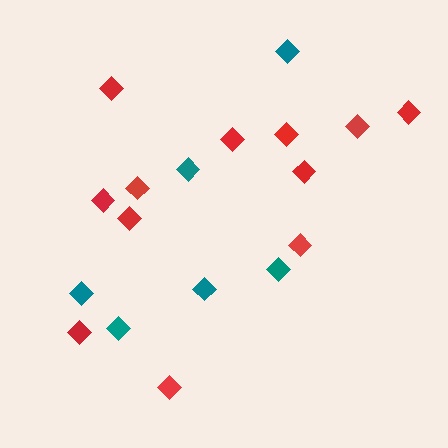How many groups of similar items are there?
There are 2 groups: one group of red diamonds (12) and one group of teal diamonds (6).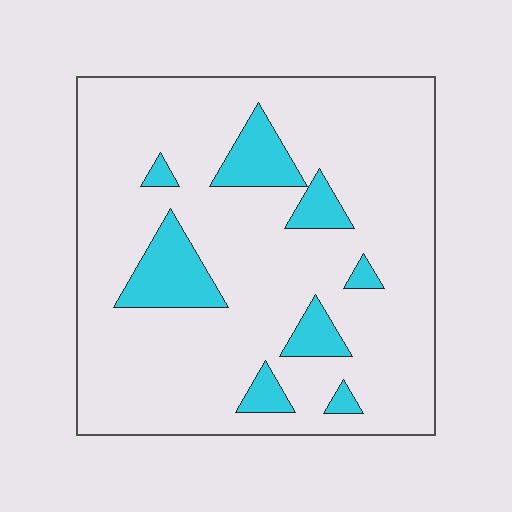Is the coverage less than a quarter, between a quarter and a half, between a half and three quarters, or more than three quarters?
Less than a quarter.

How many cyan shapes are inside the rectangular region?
8.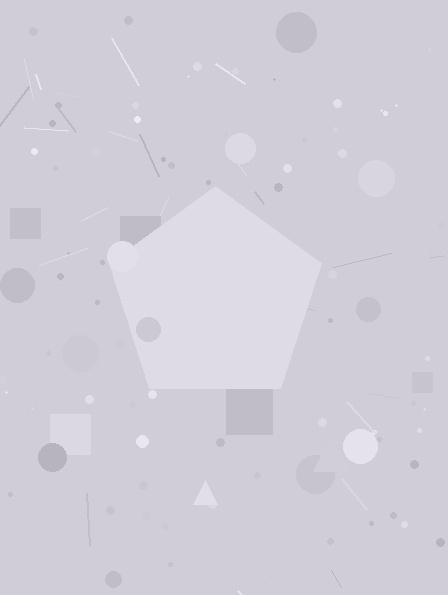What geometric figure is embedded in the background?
A pentagon is embedded in the background.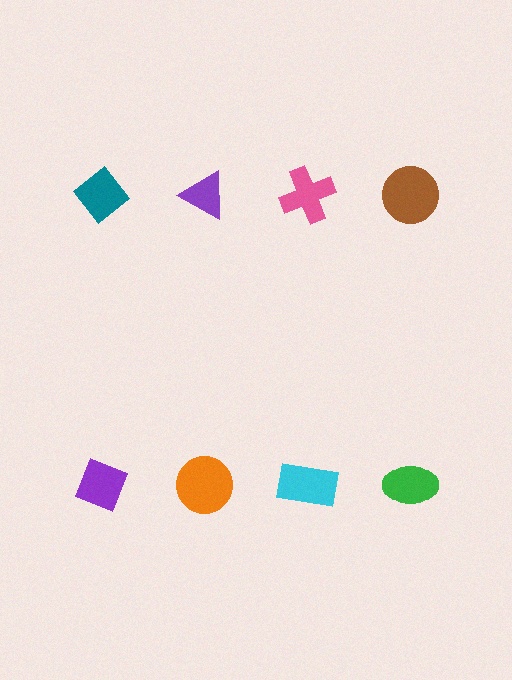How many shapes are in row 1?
4 shapes.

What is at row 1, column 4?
A brown circle.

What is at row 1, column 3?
A pink cross.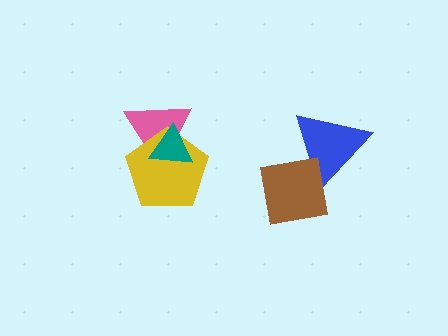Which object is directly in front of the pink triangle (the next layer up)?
The yellow pentagon is directly in front of the pink triangle.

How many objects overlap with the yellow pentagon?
2 objects overlap with the yellow pentagon.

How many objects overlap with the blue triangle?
1 object overlaps with the blue triangle.